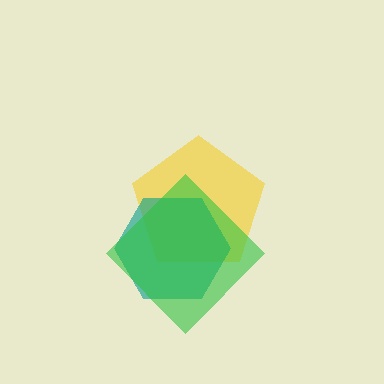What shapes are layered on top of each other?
The layered shapes are: a yellow pentagon, a teal hexagon, a green diamond.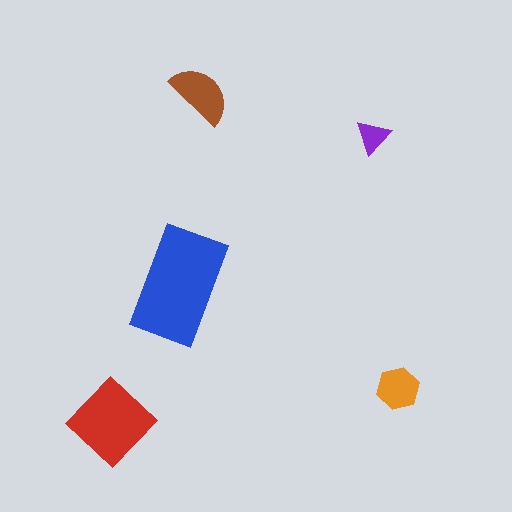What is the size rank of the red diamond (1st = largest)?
2nd.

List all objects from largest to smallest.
The blue rectangle, the red diamond, the brown semicircle, the orange hexagon, the purple triangle.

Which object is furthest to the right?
The orange hexagon is rightmost.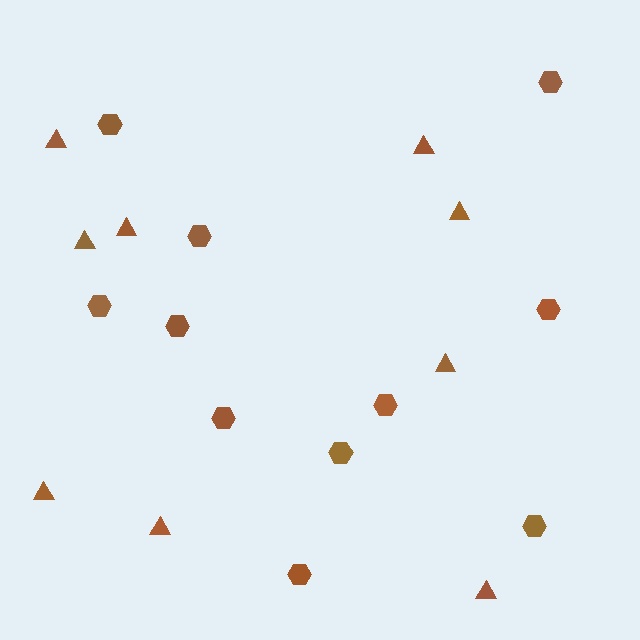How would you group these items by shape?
There are 2 groups: one group of hexagons (11) and one group of triangles (9).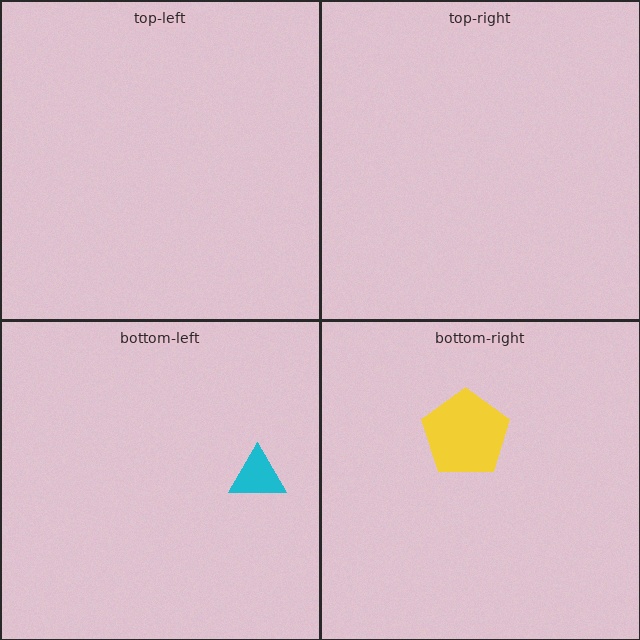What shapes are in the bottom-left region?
The cyan triangle.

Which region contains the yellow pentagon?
The bottom-right region.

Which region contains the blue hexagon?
The bottom-right region.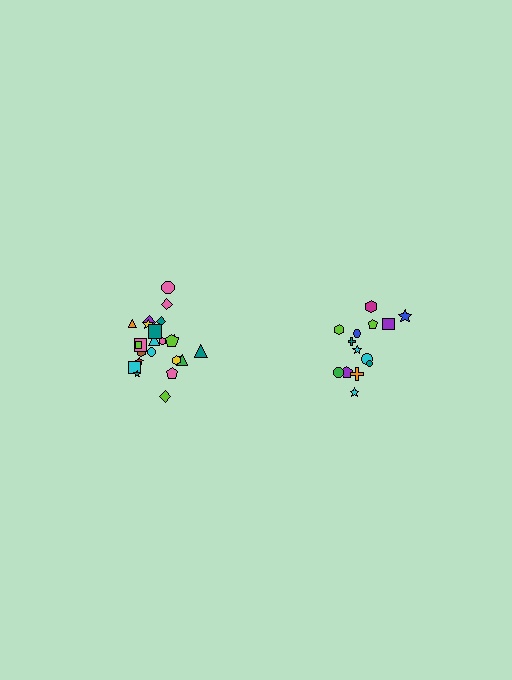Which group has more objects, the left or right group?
The left group.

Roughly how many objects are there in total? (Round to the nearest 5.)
Roughly 40 objects in total.